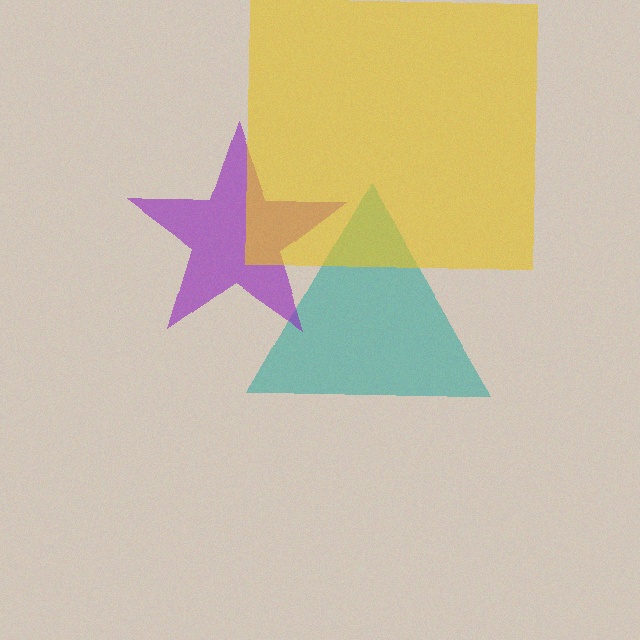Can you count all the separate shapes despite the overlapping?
Yes, there are 3 separate shapes.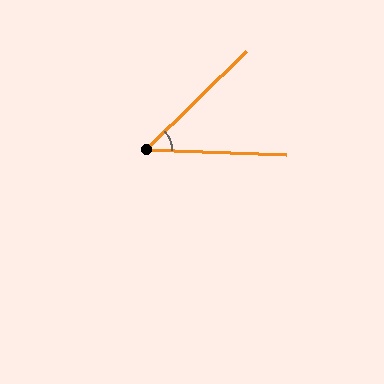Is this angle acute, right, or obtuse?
It is acute.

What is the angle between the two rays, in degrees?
Approximately 46 degrees.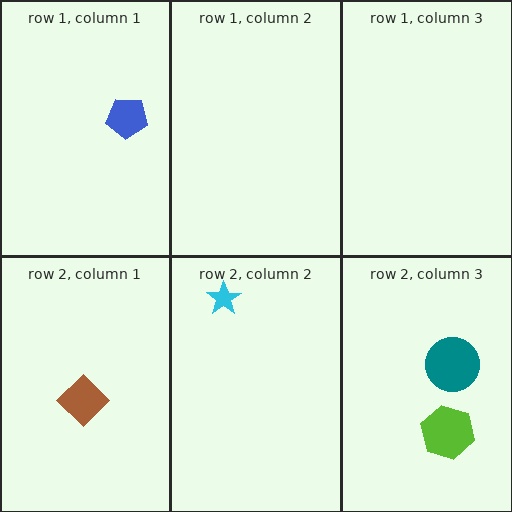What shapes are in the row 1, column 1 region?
The blue pentagon.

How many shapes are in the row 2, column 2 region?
1.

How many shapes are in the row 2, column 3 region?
2.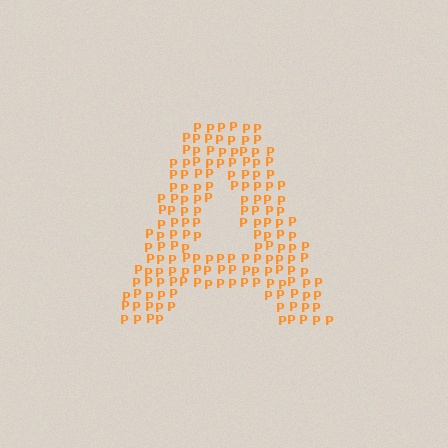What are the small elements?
The small elements are letter P's.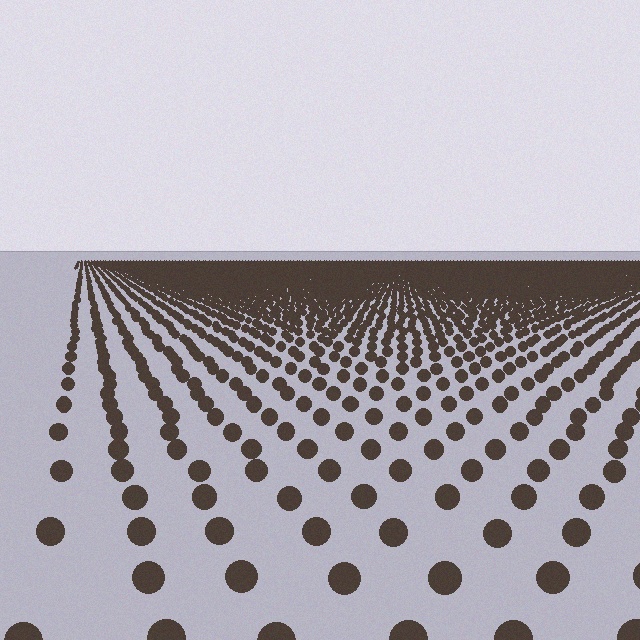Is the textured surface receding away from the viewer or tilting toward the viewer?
The surface is receding away from the viewer. Texture elements get smaller and denser toward the top.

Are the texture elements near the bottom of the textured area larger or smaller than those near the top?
Larger. Near the bottom, elements are closer to the viewer and appear at a bigger on-screen size.